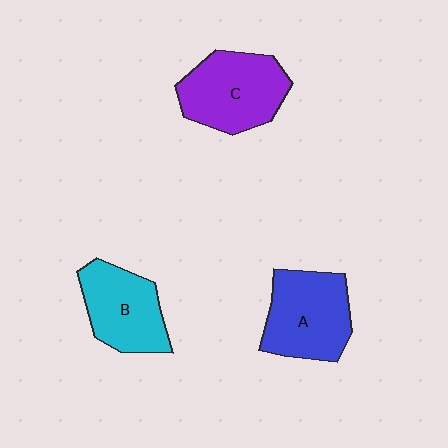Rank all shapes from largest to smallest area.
From largest to smallest: C (purple), A (blue), B (cyan).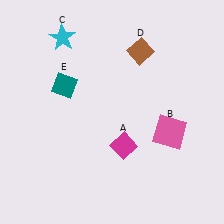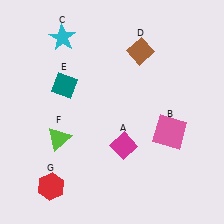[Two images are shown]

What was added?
A lime triangle (F), a red hexagon (G) were added in Image 2.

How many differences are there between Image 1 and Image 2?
There are 2 differences between the two images.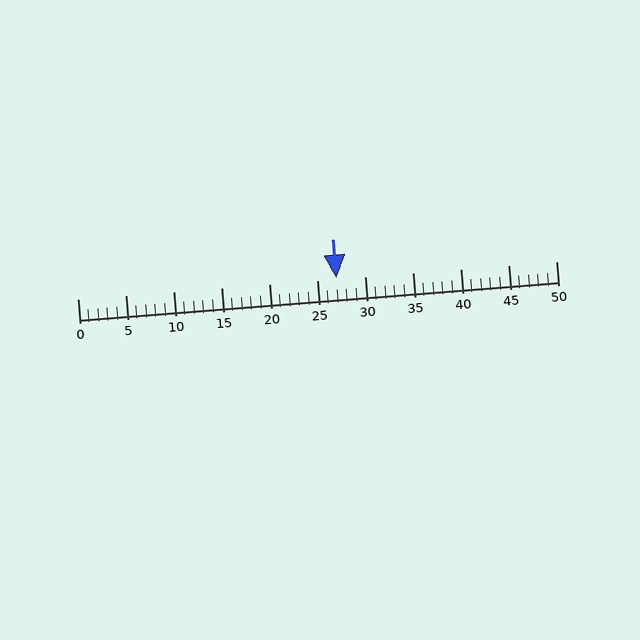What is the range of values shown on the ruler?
The ruler shows values from 0 to 50.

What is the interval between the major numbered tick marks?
The major tick marks are spaced 5 units apart.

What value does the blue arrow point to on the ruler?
The blue arrow points to approximately 27.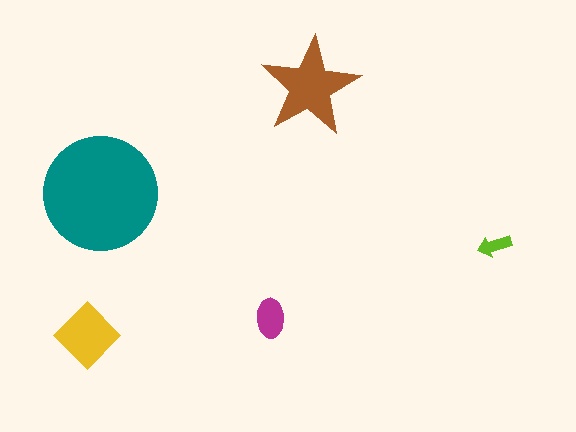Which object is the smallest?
The lime arrow.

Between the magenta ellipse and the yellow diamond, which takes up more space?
The yellow diamond.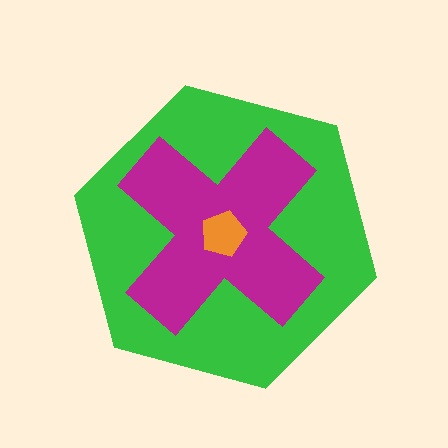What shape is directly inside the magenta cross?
The orange pentagon.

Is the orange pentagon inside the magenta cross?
Yes.